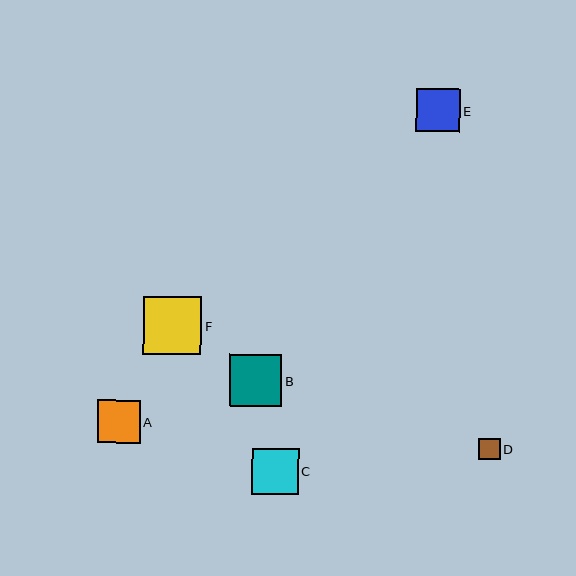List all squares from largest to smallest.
From largest to smallest: F, B, C, E, A, D.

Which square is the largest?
Square F is the largest with a size of approximately 59 pixels.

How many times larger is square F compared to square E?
Square F is approximately 1.4 times the size of square E.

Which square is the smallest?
Square D is the smallest with a size of approximately 22 pixels.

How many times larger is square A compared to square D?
Square A is approximately 2.0 times the size of square D.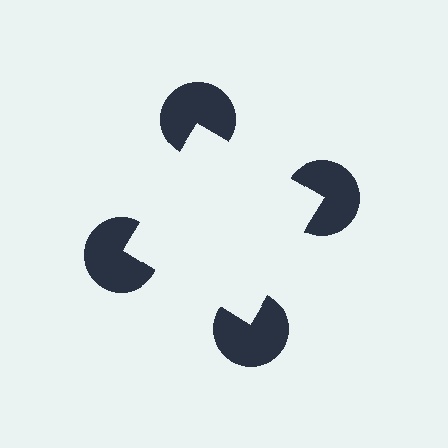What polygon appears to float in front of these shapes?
An illusory square — its edges are inferred from the aligned wedge cuts in the pac-man discs, not physically drawn.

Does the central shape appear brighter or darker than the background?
It typically appears slightly brighter than the background, even though no actual brightness change is drawn.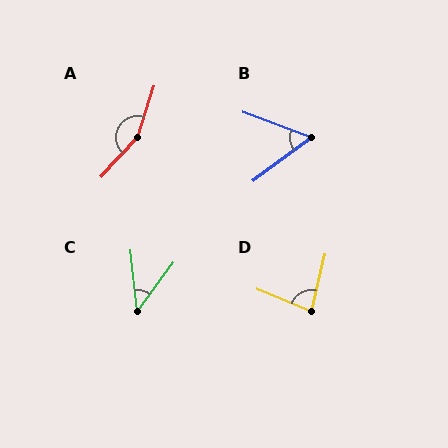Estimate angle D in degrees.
Approximately 81 degrees.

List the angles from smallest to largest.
C (43°), B (57°), D (81°), A (155°).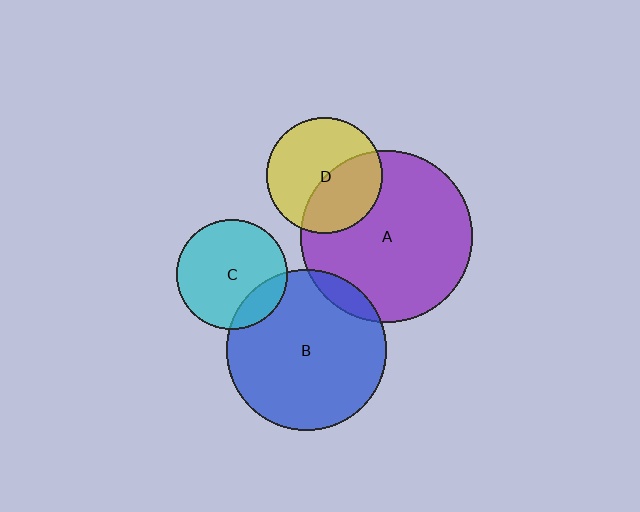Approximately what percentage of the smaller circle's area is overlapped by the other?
Approximately 15%.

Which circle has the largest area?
Circle A (purple).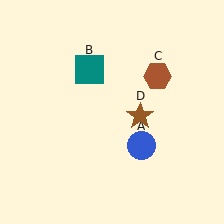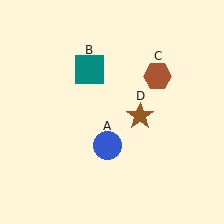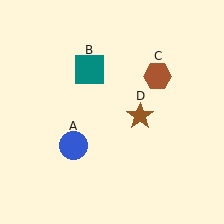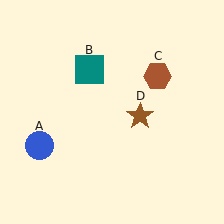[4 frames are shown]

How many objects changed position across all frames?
1 object changed position: blue circle (object A).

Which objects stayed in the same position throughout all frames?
Teal square (object B) and brown hexagon (object C) and brown star (object D) remained stationary.